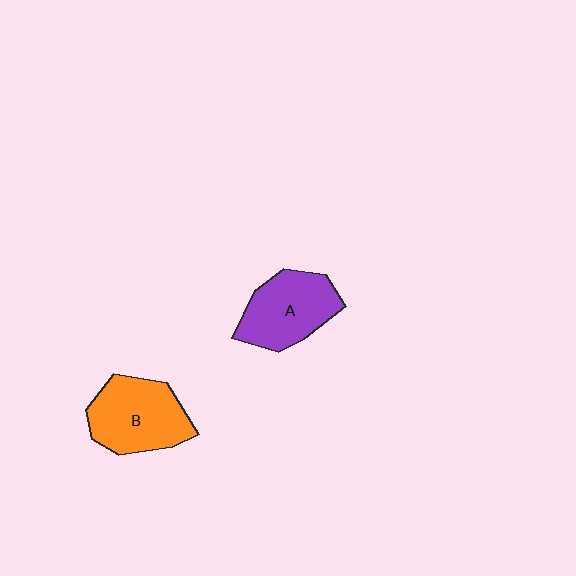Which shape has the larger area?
Shape B (orange).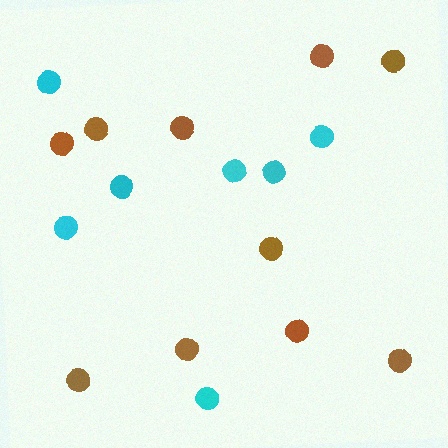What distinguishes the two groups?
There are 2 groups: one group of cyan circles (7) and one group of brown circles (10).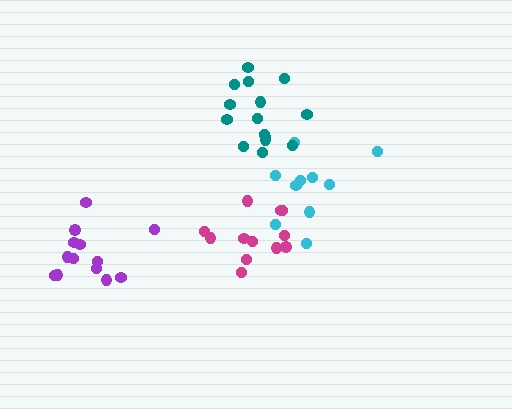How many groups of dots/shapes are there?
There are 4 groups.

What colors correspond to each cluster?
The clusters are colored: cyan, magenta, purple, teal.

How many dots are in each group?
Group 1: 10 dots, Group 2: 12 dots, Group 3: 13 dots, Group 4: 15 dots (50 total).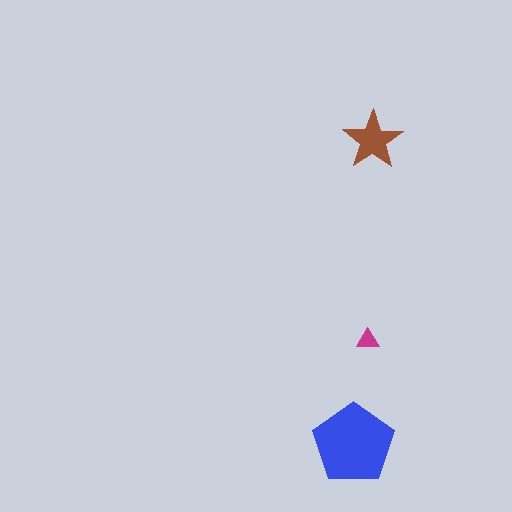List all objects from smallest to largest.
The magenta triangle, the brown star, the blue pentagon.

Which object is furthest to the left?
The blue pentagon is leftmost.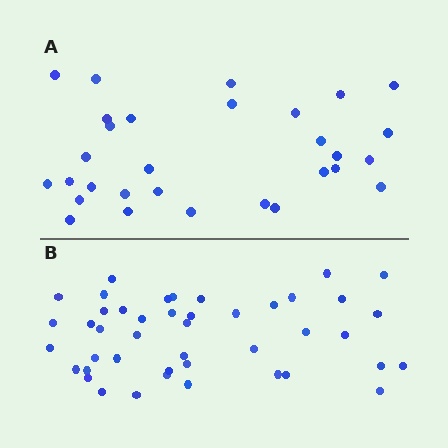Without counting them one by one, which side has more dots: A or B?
Region B (the bottom region) has more dots.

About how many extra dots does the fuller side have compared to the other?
Region B has approximately 15 more dots than region A.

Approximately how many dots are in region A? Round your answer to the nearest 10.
About 30 dots.